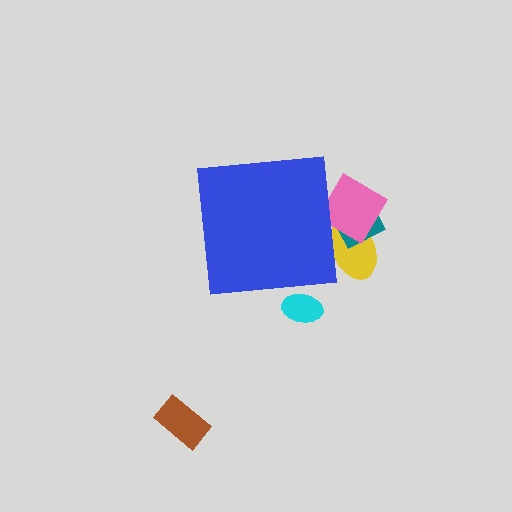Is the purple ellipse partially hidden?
Yes, the purple ellipse is partially hidden behind the blue square.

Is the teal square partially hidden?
Yes, the teal square is partially hidden behind the blue square.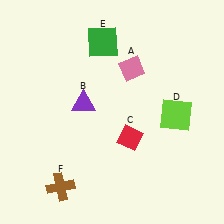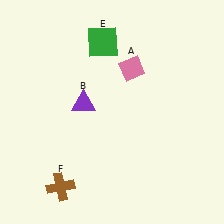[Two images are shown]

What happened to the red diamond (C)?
The red diamond (C) was removed in Image 2. It was in the bottom-right area of Image 1.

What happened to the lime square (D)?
The lime square (D) was removed in Image 2. It was in the bottom-right area of Image 1.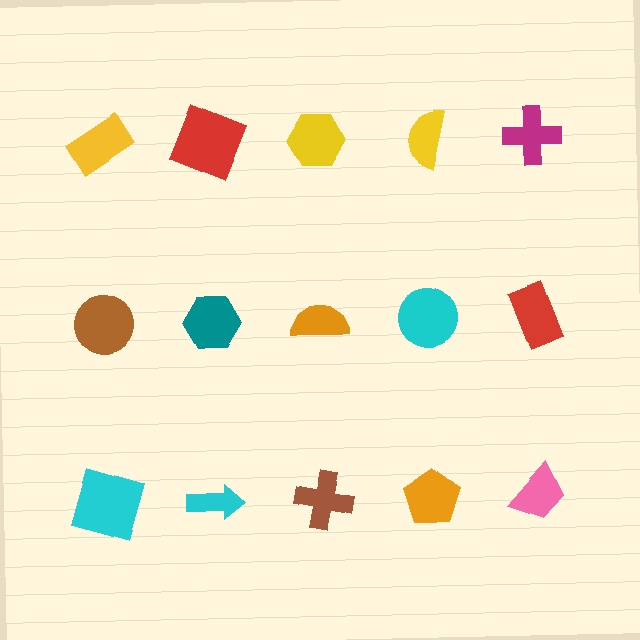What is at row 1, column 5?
A magenta cross.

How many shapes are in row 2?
5 shapes.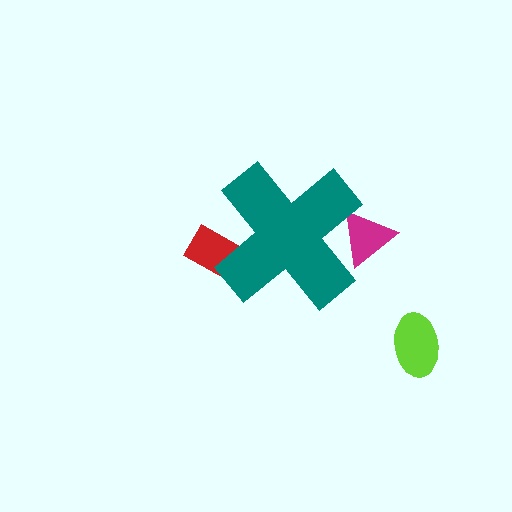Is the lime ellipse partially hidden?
No, the lime ellipse is fully visible.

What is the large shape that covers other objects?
A teal cross.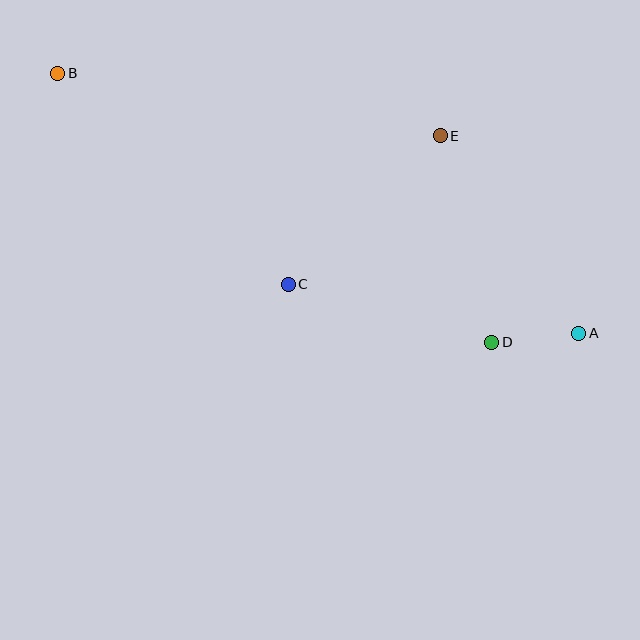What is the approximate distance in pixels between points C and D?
The distance between C and D is approximately 212 pixels.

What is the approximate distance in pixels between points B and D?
The distance between B and D is approximately 511 pixels.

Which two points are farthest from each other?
Points A and B are farthest from each other.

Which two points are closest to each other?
Points A and D are closest to each other.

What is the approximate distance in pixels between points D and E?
The distance between D and E is approximately 213 pixels.